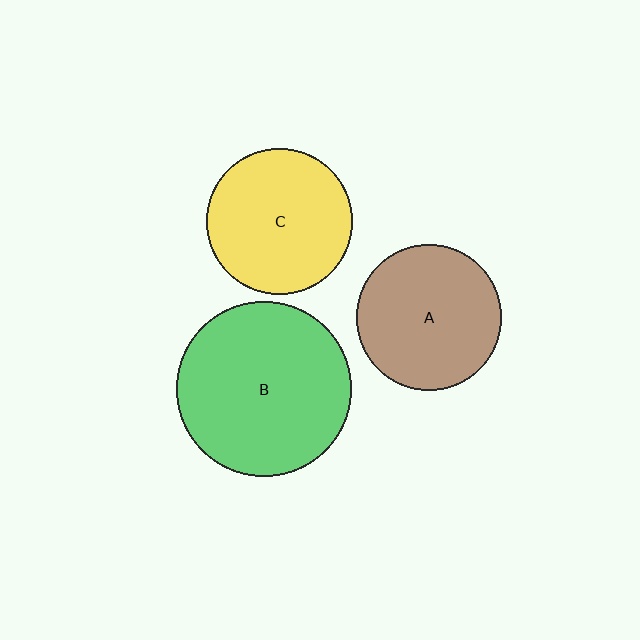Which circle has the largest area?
Circle B (green).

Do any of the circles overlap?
No, none of the circles overlap.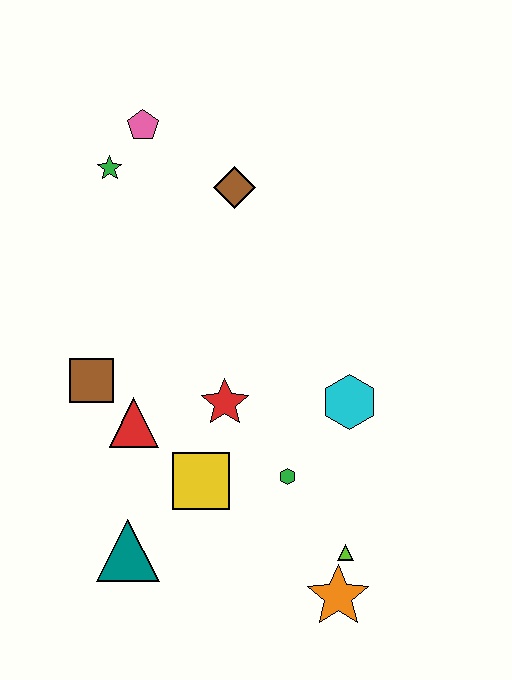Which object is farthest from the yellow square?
The pink pentagon is farthest from the yellow square.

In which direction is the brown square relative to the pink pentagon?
The brown square is below the pink pentagon.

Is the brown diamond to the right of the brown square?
Yes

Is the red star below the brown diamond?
Yes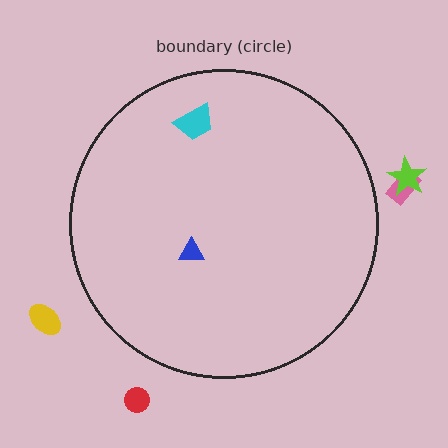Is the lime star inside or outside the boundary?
Outside.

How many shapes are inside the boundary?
2 inside, 4 outside.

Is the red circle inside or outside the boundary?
Outside.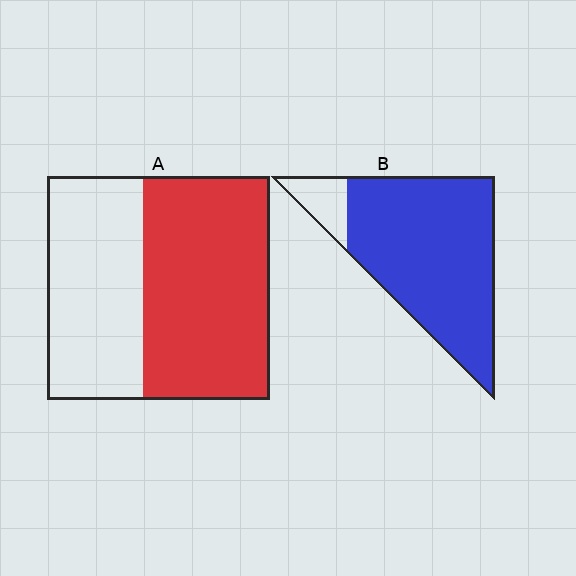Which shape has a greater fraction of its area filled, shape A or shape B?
Shape B.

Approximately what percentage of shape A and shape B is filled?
A is approximately 55% and B is approximately 90%.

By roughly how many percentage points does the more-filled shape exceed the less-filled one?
By roughly 30 percentage points (B over A).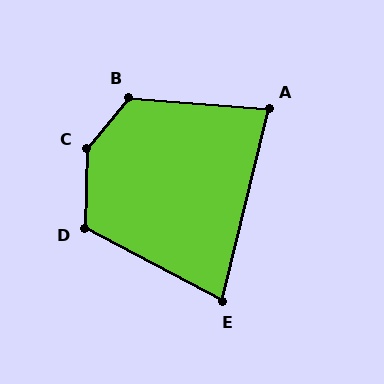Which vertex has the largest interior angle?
C, at approximately 142 degrees.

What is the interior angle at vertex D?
Approximately 116 degrees (obtuse).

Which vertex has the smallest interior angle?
E, at approximately 76 degrees.